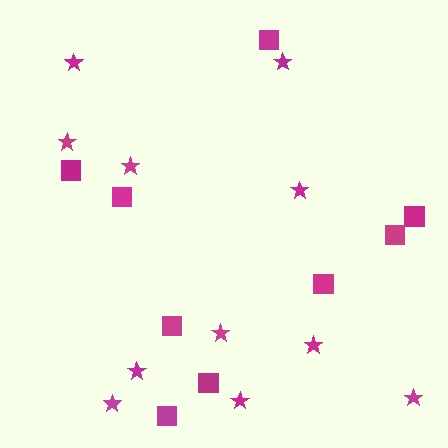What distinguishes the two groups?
There are 2 groups: one group of squares (9) and one group of stars (11).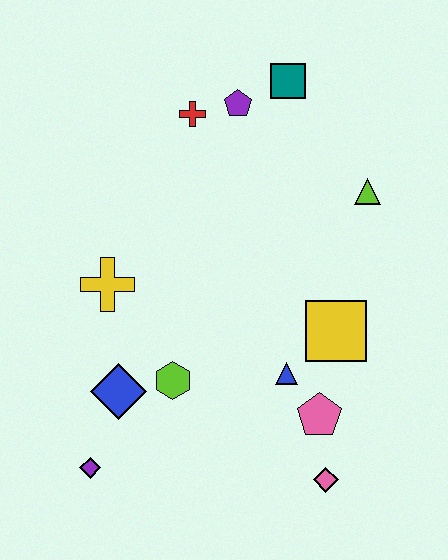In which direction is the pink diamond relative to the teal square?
The pink diamond is below the teal square.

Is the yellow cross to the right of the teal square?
No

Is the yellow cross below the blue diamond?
No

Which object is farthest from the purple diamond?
The teal square is farthest from the purple diamond.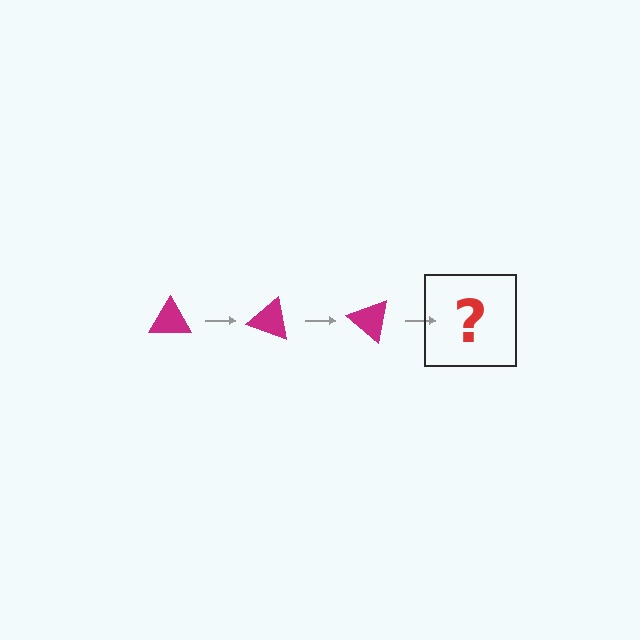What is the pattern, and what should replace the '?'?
The pattern is that the triangle rotates 20 degrees each step. The '?' should be a magenta triangle rotated 60 degrees.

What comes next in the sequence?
The next element should be a magenta triangle rotated 60 degrees.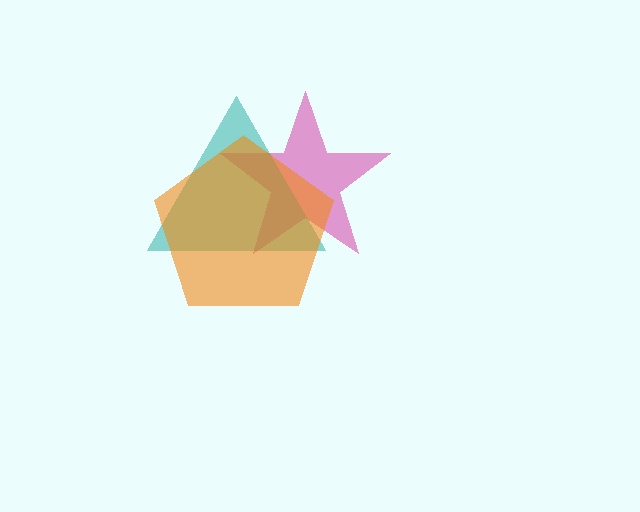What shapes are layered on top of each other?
The layered shapes are: a magenta star, a teal triangle, an orange pentagon.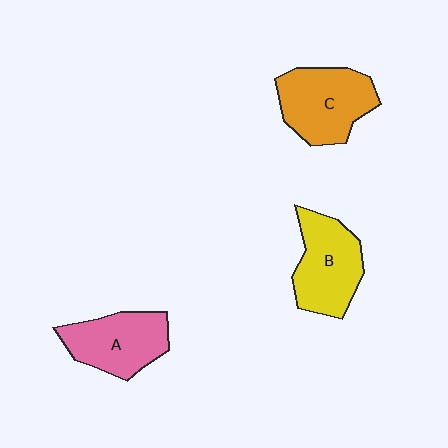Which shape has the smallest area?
Shape A (pink).